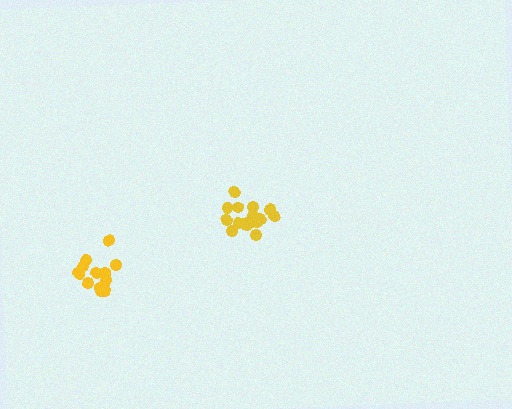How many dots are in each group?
Group 1: 16 dots, Group 2: 14 dots (30 total).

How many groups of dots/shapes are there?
There are 2 groups.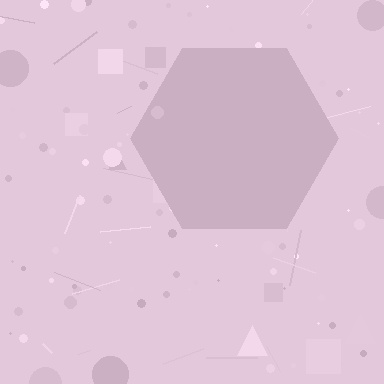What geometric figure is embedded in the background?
A hexagon is embedded in the background.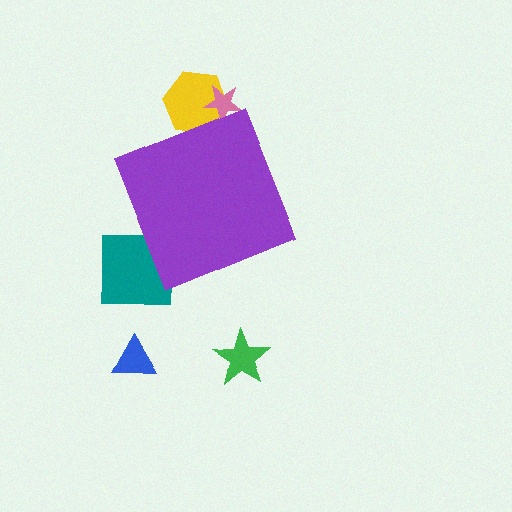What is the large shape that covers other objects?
A purple diamond.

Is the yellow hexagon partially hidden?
Yes, the yellow hexagon is partially hidden behind the purple diamond.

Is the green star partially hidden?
No, the green star is fully visible.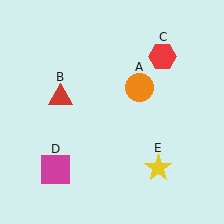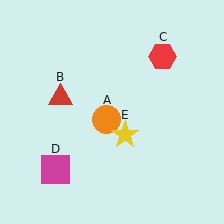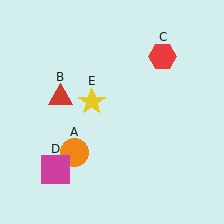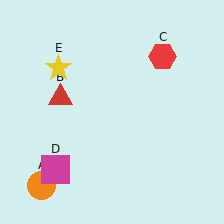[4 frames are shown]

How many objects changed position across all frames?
2 objects changed position: orange circle (object A), yellow star (object E).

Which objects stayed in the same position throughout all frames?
Red triangle (object B) and red hexagon (object C) and magenta square (object D) remained stationary.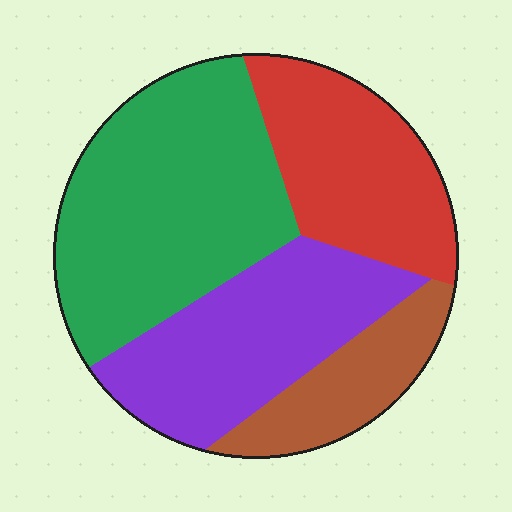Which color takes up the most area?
Green, at roughly 35%.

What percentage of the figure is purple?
Purple covers roughly 25% of the figure.